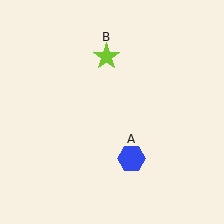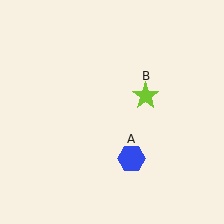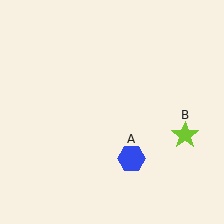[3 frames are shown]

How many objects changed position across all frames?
1 object changed position: lime star (object B).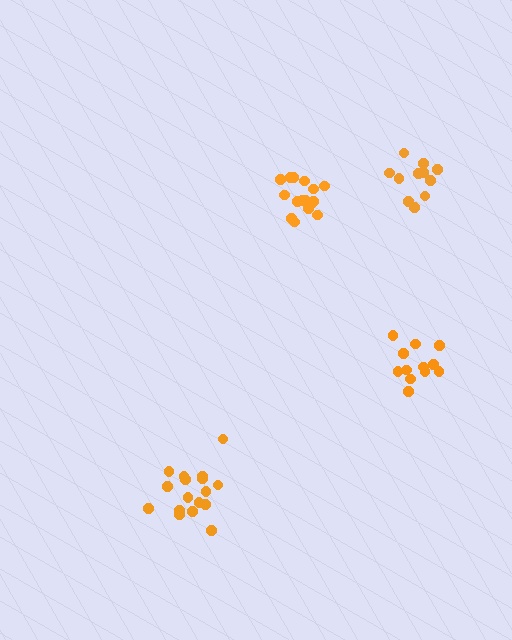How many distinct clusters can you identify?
There are 4 distinct clusters.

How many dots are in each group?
Group 1: 17 dots, Group 2: 17 dots, Group 3: 12 dots, Group 4: 12 dots (58 total).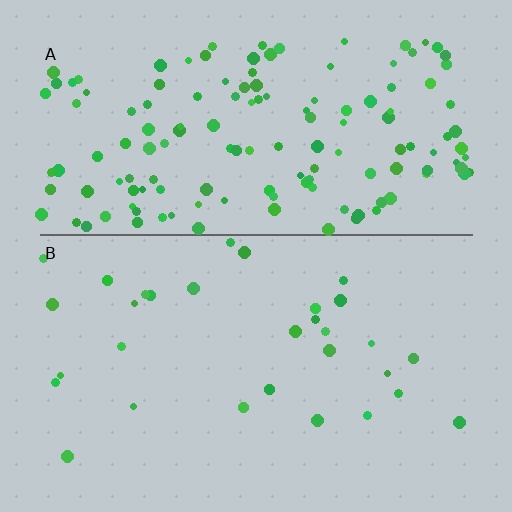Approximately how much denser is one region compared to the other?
Approximately 4.7× — region A over region B.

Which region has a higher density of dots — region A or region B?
A (the top).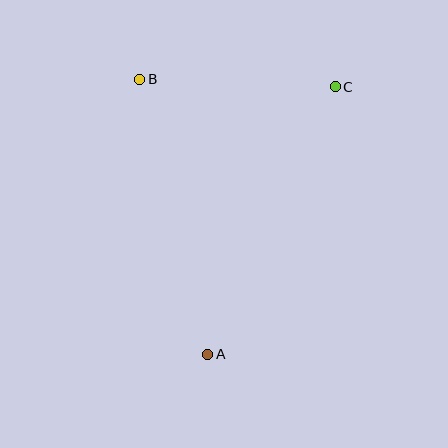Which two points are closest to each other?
Points B and C are closest to each other.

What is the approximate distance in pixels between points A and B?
The distance between A and B is approximately 283 pixels.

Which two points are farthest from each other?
Points A and C are farthest from each other.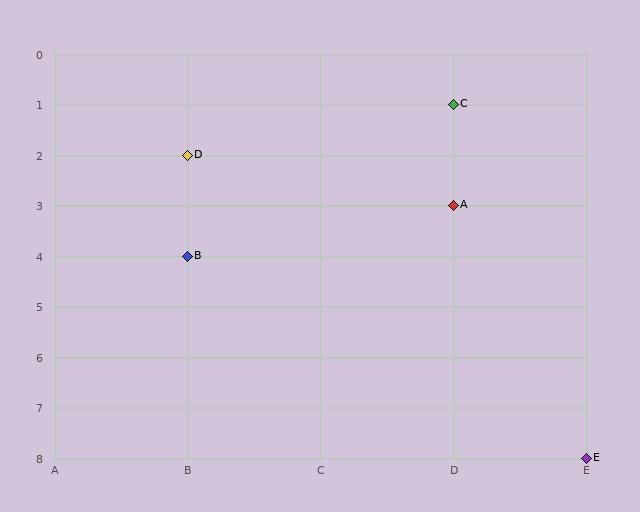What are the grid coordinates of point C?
Point C is at grid coordinates (D, 1).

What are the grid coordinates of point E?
Point E is at grid coordinates (E, 8).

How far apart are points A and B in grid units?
Points A and B are 2 columns and 1 row apart (about 2.2 grid units diagonally).